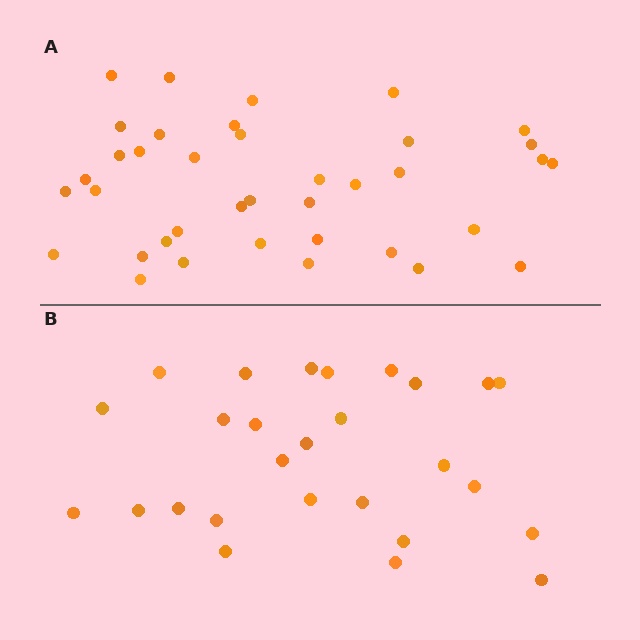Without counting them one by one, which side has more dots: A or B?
Region A (the top region) has more dots.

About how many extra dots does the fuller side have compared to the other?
Region A has roughly 12 or so more dots than region B.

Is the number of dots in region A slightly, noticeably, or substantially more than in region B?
Region A has noticeably more, but not dramatically so. The ratio is roughly 1.4 to 1.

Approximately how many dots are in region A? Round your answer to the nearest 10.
About 40 dots. (The exact count is 38, which rounds to 40.)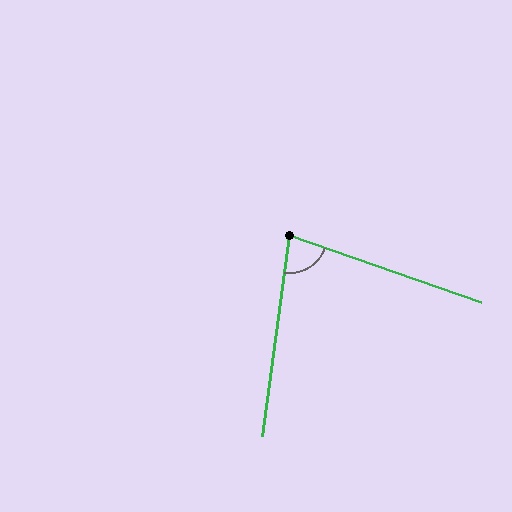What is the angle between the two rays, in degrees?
Approximately 78 degrees.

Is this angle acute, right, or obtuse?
It is acute.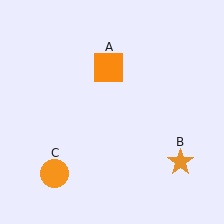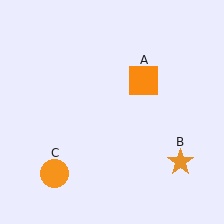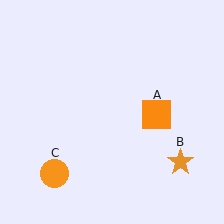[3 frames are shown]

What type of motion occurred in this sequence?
The orange square (object A) rotated clockwise around the center of the scene.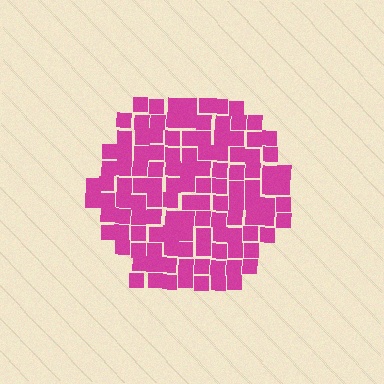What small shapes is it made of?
It is made of small squares.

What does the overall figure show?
The overall figure shows a hexagon.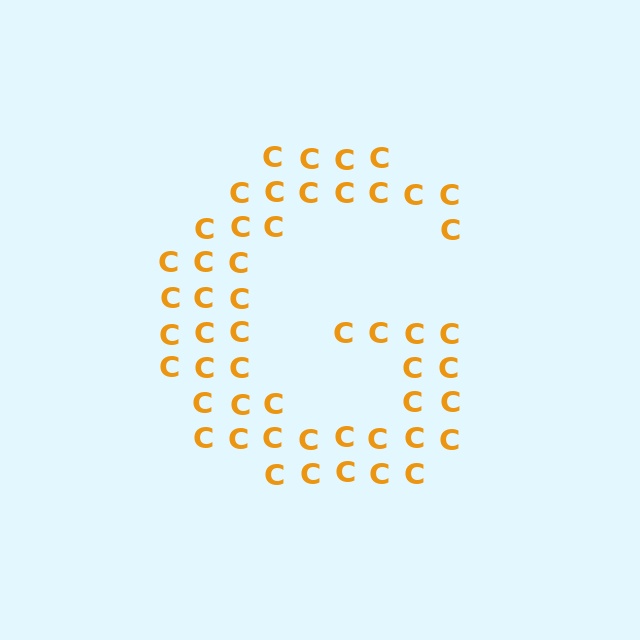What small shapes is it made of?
It is made of small letter C's.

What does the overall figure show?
The overall figure shows the letter G.